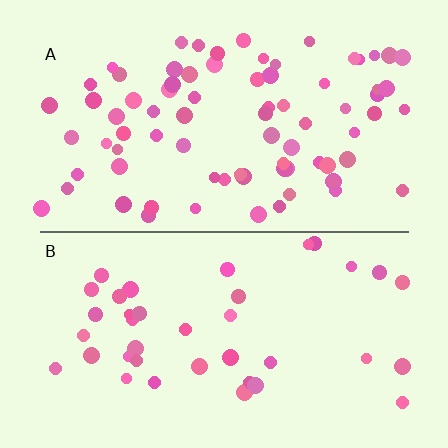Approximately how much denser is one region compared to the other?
Approximately 2.0× — region A over region B.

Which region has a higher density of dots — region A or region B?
A (the top).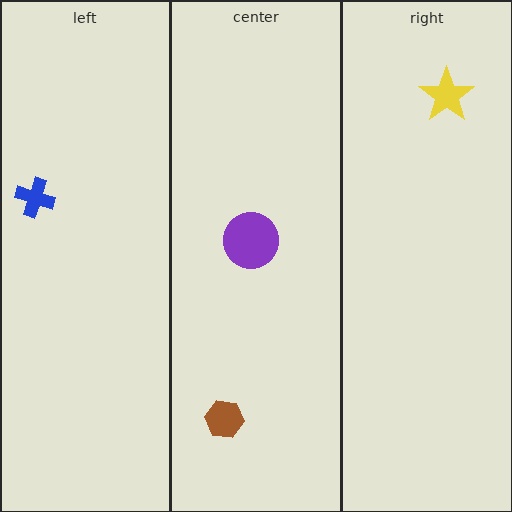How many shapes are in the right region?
1.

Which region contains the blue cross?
The left region.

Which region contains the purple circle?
The center region.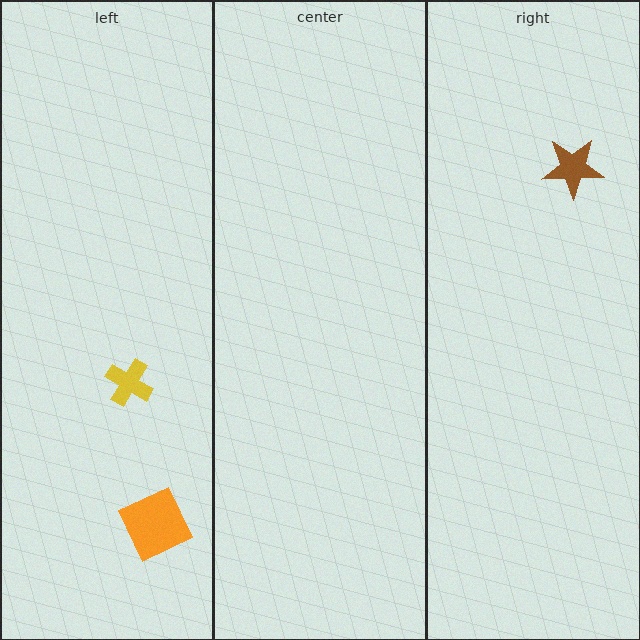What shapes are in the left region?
The yellow cross, the orange square.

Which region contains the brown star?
The right region.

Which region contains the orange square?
The left region.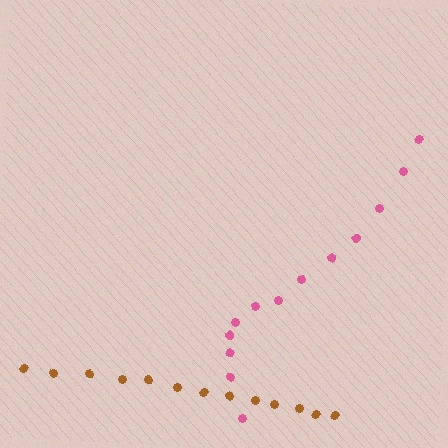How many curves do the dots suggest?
There are 2 distinct paths.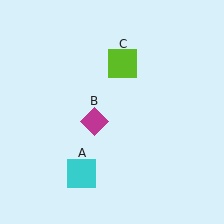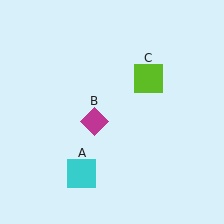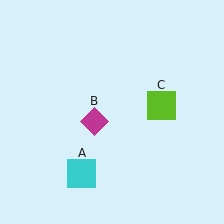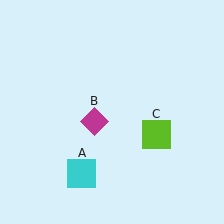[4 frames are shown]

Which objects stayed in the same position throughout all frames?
Cyan square (object A) and magenta diamond (object B) remained stationary.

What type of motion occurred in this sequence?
The lime square (object C) rotated clockwise around the center of the scene.